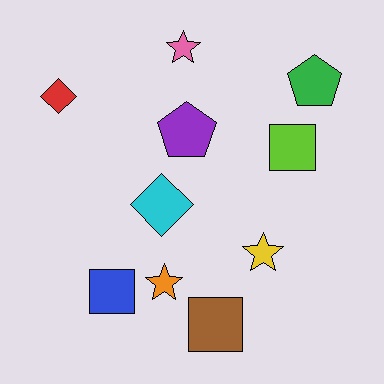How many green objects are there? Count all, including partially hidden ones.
There is 1 green object.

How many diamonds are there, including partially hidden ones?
There are 2 diamonds.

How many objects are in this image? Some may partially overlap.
There are 10 objects.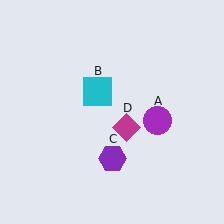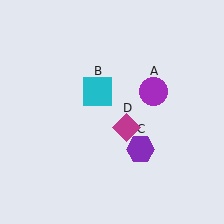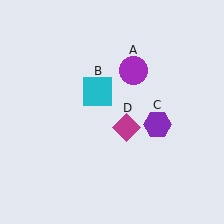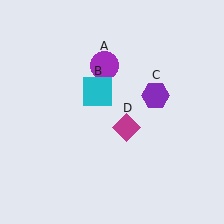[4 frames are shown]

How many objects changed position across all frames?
2 objects changed position: purple circle (object A), purple hexagon (object C).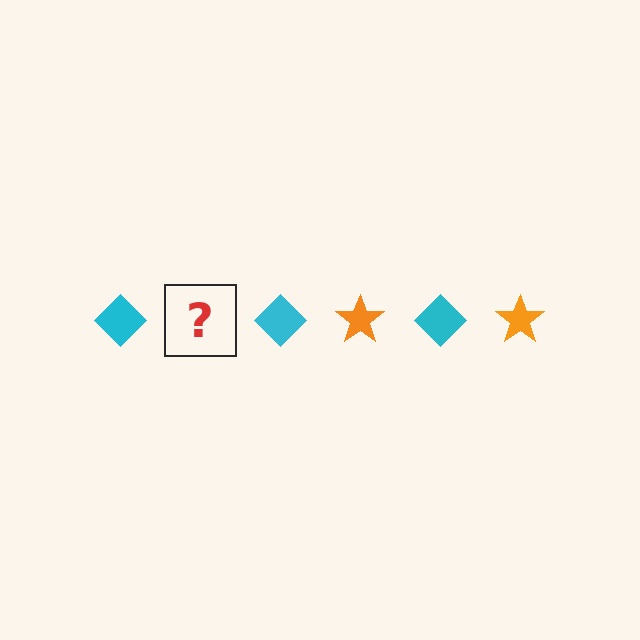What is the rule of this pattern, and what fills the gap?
The rule is that the pattern alternates between cyan diamond and orange star. The gap should be filled with an orange star.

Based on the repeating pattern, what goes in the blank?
The blank should be an orange star.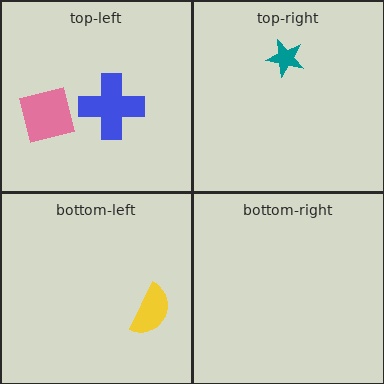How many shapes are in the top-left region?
2.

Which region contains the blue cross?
The top-left region.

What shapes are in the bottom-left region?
The yellow semicircle.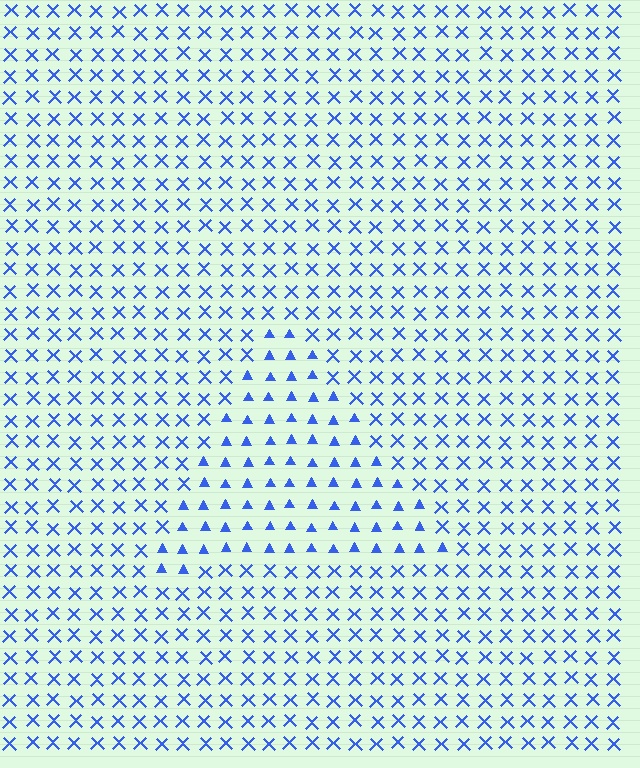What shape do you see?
I see a triangle.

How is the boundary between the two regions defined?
The boundary is defined by a change in element shape: triangles inside vs. X marks outside. All elements share the same color and spacing.